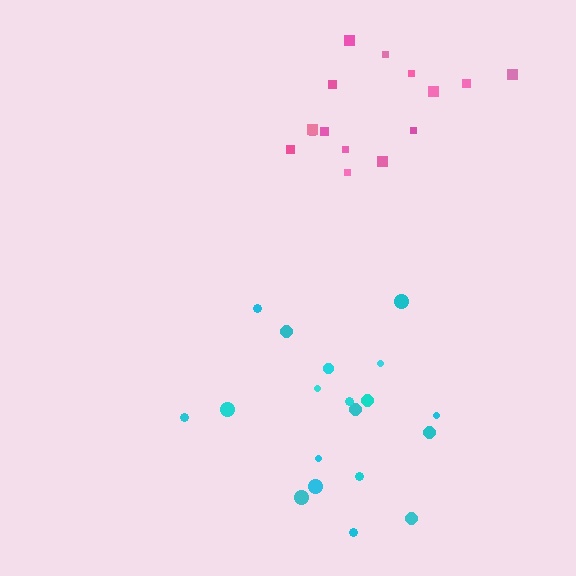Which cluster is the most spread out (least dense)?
Cyan.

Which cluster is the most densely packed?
Pink.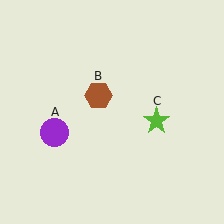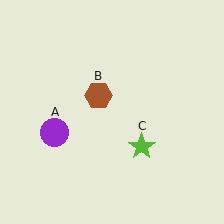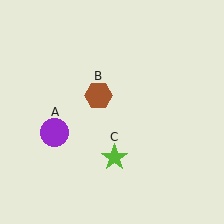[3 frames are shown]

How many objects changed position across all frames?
1 object changed position: lime star (object C).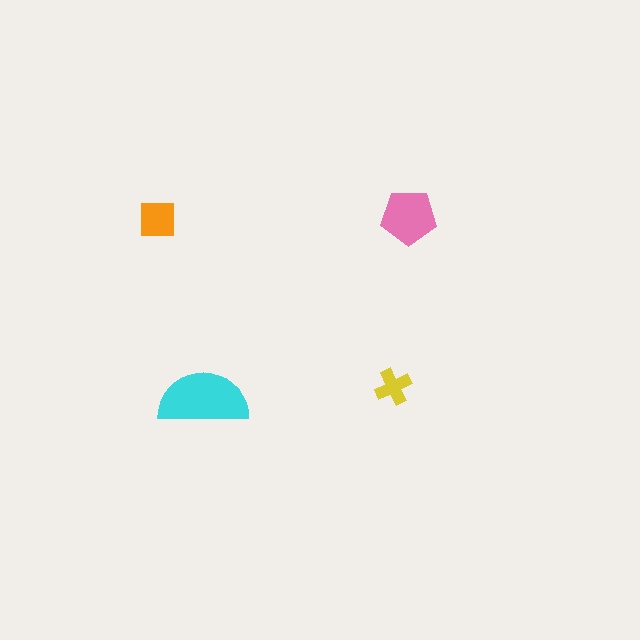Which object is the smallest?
The yellow cross.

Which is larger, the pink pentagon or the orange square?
The pink pentagon.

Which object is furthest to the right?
The pink pentagon is rightmost.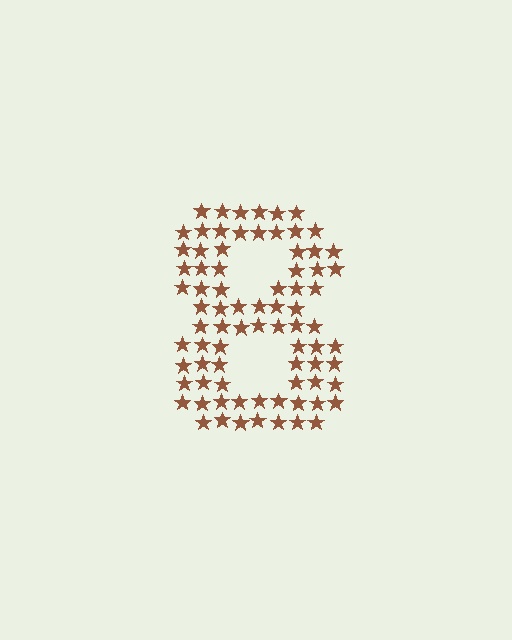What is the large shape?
The large shape is the digit 8.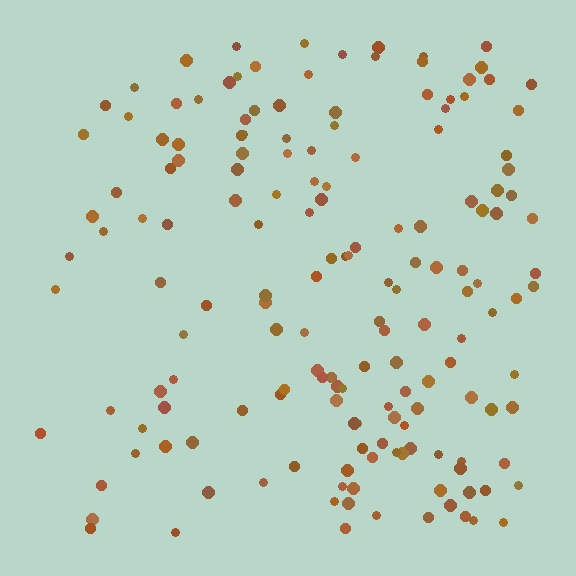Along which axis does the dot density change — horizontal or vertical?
Horizontal.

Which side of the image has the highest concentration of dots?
The right.